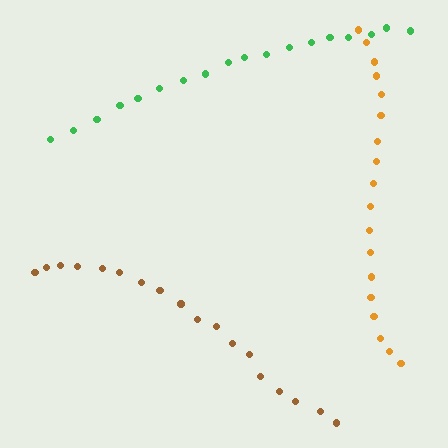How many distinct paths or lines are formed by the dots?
There are 3 distinct paths.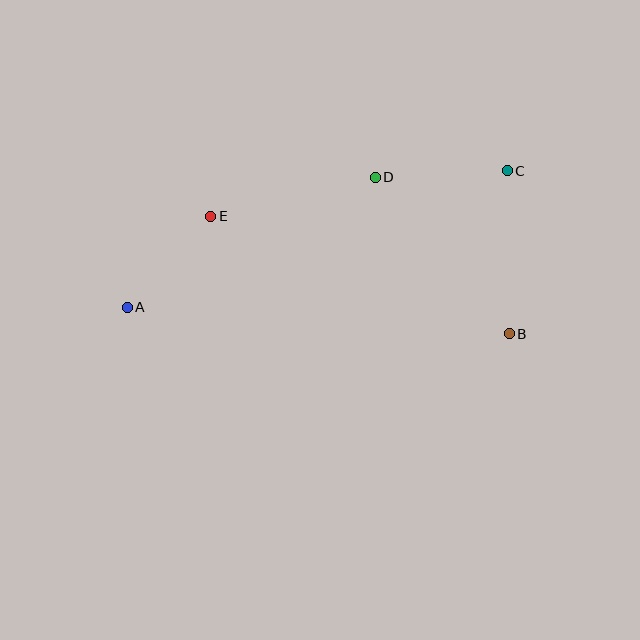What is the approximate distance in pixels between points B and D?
The distance between B and D is approximately 206 pixels.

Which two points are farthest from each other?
Points A and C are farthest from each other.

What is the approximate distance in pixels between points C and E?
The distance between C and E is approximately 300 pixels.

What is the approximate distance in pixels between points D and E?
The distance between D and E is approximately 169 pixels.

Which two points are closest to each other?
Points A and E are closest to each other.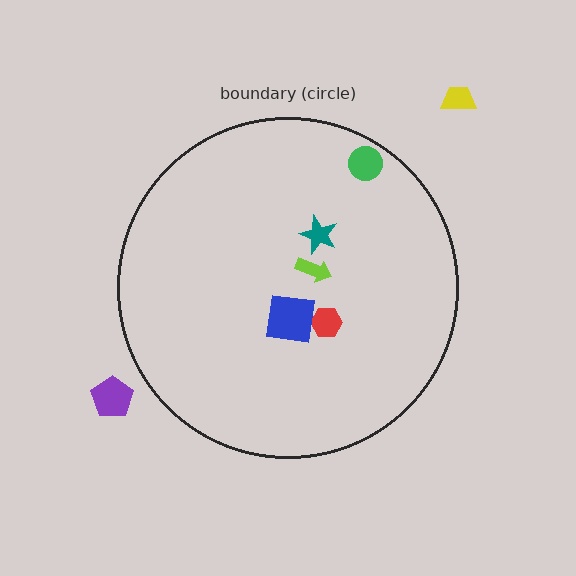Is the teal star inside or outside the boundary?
Inside.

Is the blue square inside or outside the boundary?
Inside.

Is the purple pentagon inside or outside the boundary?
Outside.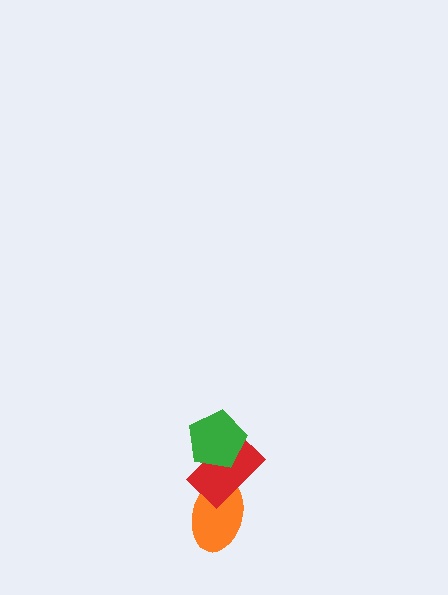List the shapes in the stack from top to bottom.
From top to bottom: the green pentagon, the red rectangle, the orange ellipse.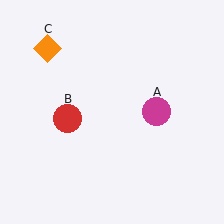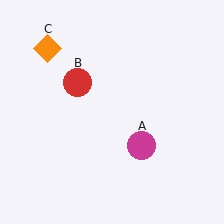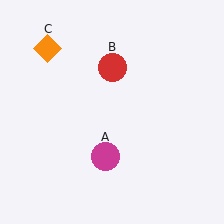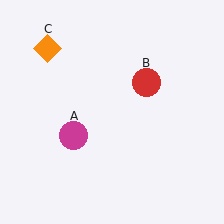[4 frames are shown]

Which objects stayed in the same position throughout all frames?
Orange diamond (object C) remained stationary.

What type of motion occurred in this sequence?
The magenta circle (object A), red circle (object B) rotated clockwise around the center of the scene.